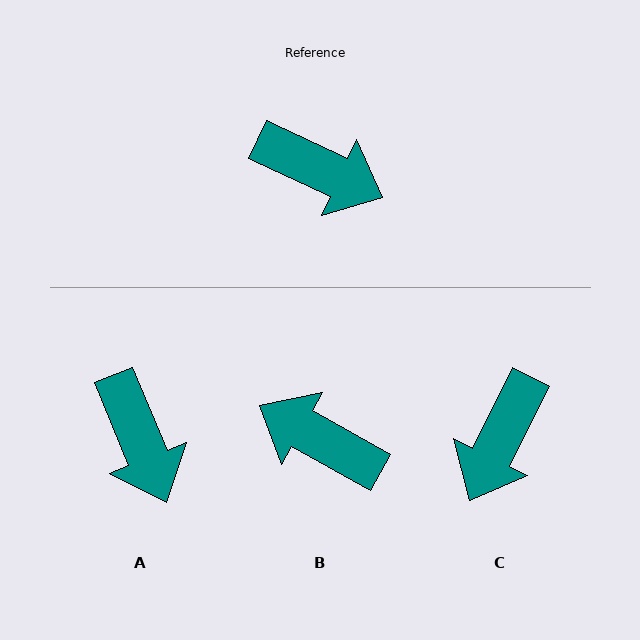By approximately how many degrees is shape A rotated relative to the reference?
Approximately 43 degrees clockwise.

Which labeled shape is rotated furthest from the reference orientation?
B, about 176 degrees away.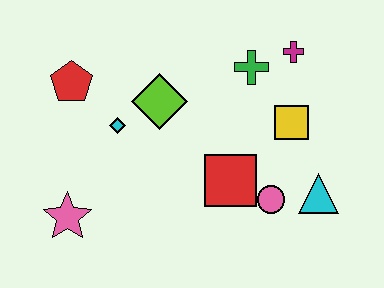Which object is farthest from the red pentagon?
The cyan triangle is farthest from the red pentagon.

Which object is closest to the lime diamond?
The cyan diamond is closest to the lime diamond.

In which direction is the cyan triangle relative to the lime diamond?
The cyan triangle is to the right of the lime diamond.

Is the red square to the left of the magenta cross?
Yes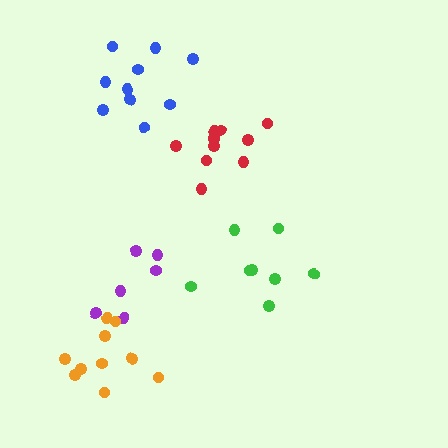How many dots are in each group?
Group 1: 6 dots, Group 2: 10 dots, Group 3: 10 dots, Group 4: 10 dots, Group 5: 8 dots (44 total).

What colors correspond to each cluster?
The clusters are colored: purple, red, blue, orange, green.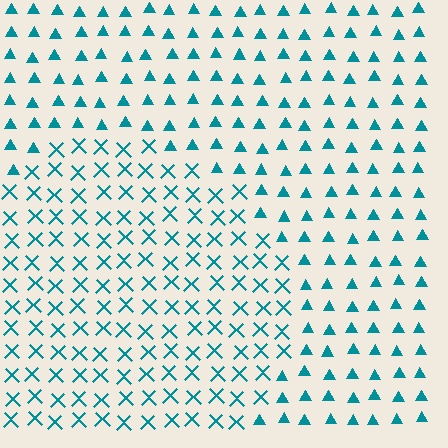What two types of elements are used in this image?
The image uses X marks inside the circle region and triangles outside it.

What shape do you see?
I see a circle.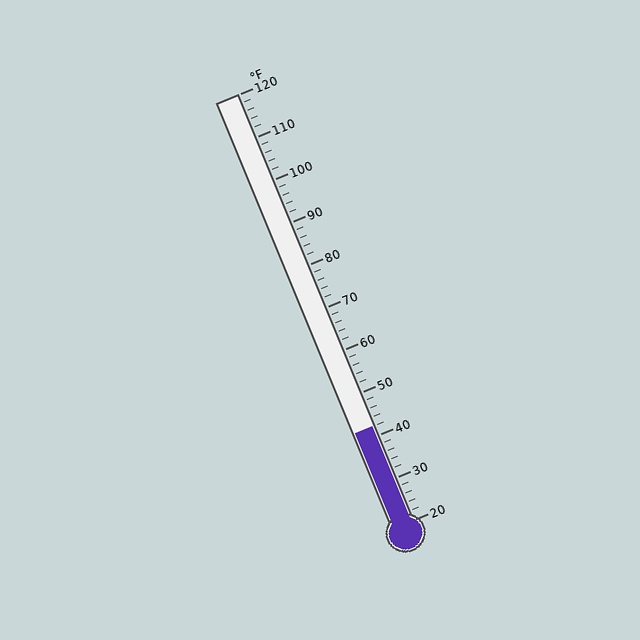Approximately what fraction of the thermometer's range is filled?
The thermometer is filled to approximately 20% of its range.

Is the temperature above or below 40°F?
The temperature is above 40°F.